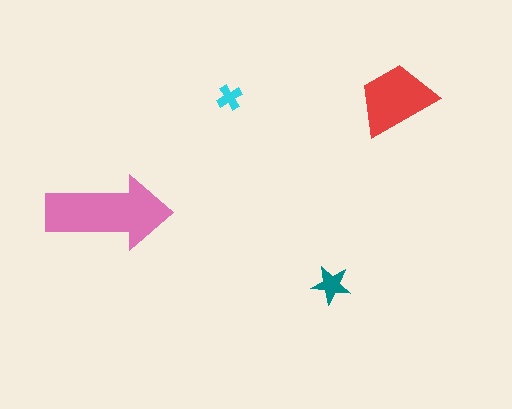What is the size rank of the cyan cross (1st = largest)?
4th.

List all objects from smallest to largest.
The cyan cross, the teal star, the red trapezoid, the pink arrow.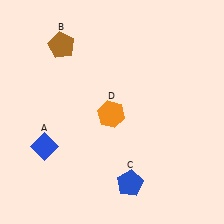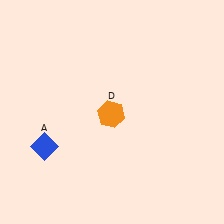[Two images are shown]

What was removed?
The blue pentagon (C), the brown pentagon (B) were removed in Image 2.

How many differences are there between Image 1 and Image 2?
There are 2 differences between the two images.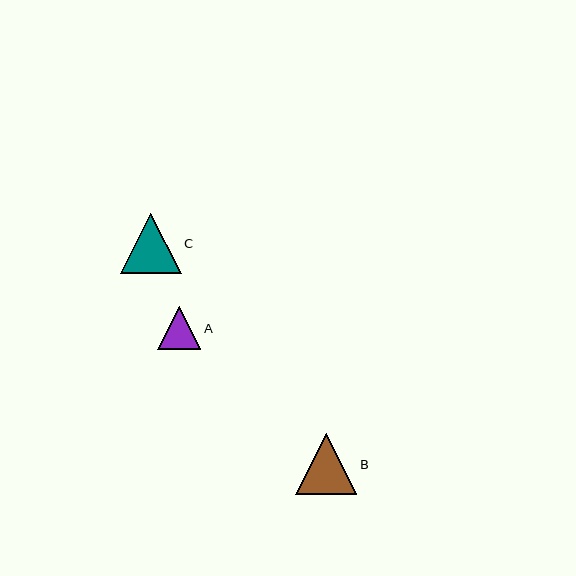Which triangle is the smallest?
Triangle A is the smallest with a size of approximately 43 pixels.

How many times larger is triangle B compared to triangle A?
Triangle B is approximately 1.4 times the size of triangle A.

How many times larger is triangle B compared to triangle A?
Triangle B is approximately 1.4 times the size of triangle A.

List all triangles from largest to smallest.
From largest to smallest: B, C, A.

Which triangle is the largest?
Triangle B is the largest with a size of approximately 61 pixels.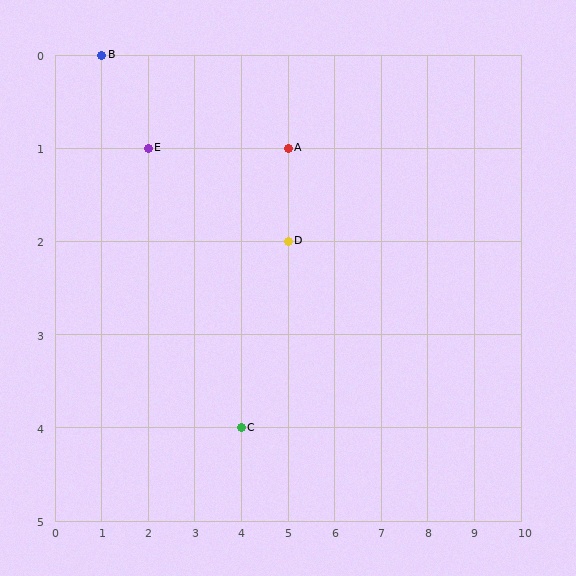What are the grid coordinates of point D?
Point D is at grid coordinates (5, 2).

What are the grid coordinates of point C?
Point C is at grid coordinates (4, 4).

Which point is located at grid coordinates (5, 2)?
Point D is at (5, 2).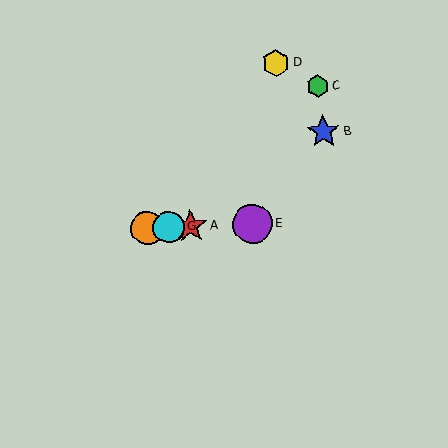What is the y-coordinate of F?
Object F is at y≈228.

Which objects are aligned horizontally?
Objects A, E, F, G are aligned horizontally.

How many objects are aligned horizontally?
4 objects (A, E, F, G) are aligned horizontally.